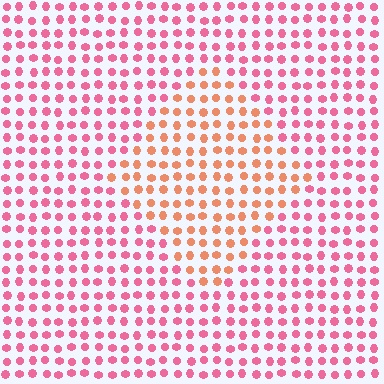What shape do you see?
I see a diamond.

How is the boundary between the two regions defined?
The boundary is defined purely by a slight shift in hue (about 38 degrees). Spacing, size, and orientation are identical on both sides.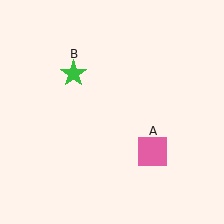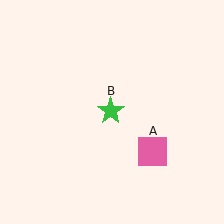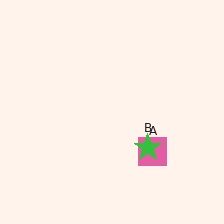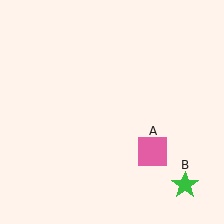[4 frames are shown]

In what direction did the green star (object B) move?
The green star (object B) moved down and to the right.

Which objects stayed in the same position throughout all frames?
Pink square (object A) remained stationary.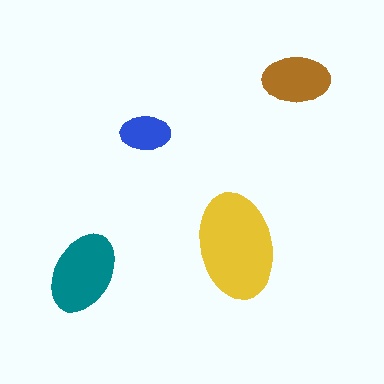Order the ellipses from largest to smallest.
the yellow one, the teal one, the brown one, the blue one.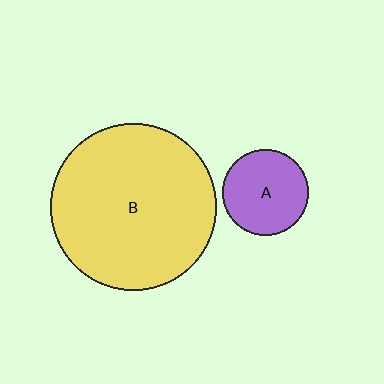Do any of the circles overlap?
No, none of the circles overlap.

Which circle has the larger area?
Circle B (yellow).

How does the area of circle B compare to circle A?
Approximately 3.8 times.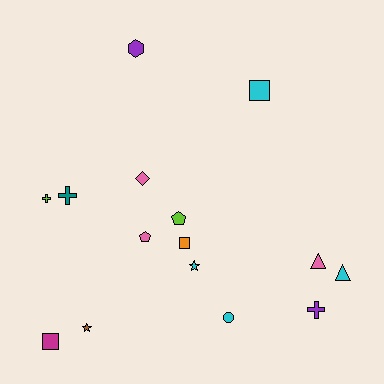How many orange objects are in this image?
There is 1 orange object.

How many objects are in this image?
There are 15 objects.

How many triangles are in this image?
There are 2 triangles.